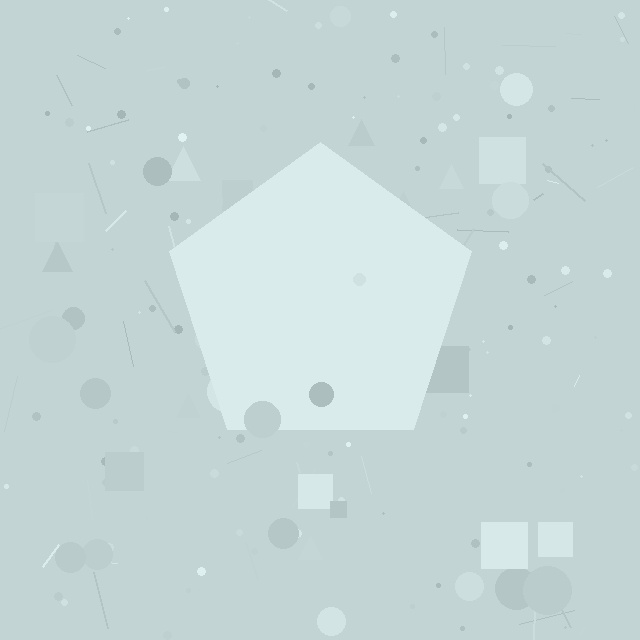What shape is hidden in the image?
A pentagon is hidden in the image.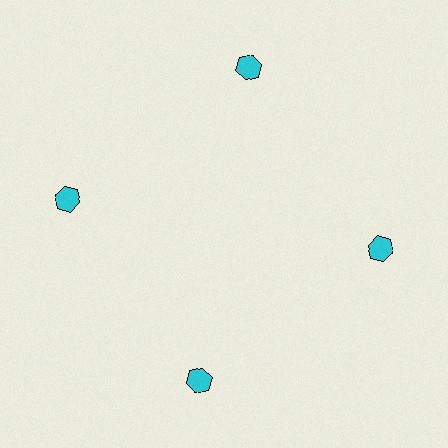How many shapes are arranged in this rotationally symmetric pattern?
There are 4 shapes, arranged in 4 groups of 1.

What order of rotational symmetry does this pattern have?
This pattern has 4-fold rotational symmetry.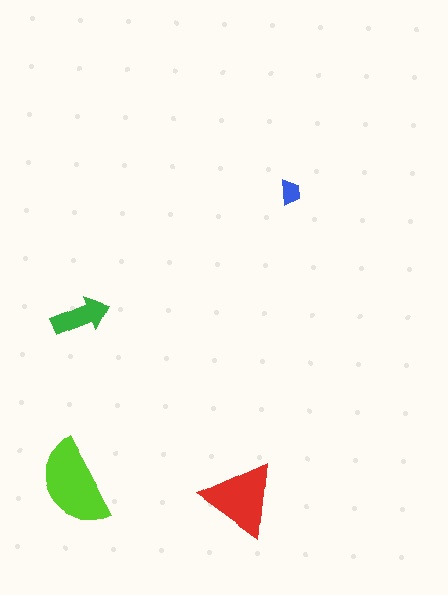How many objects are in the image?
There are 4 objects in the image.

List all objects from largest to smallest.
The lime semicircle, the red triangle, the green arrow, the blue trapezoid.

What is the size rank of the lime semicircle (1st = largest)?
1st.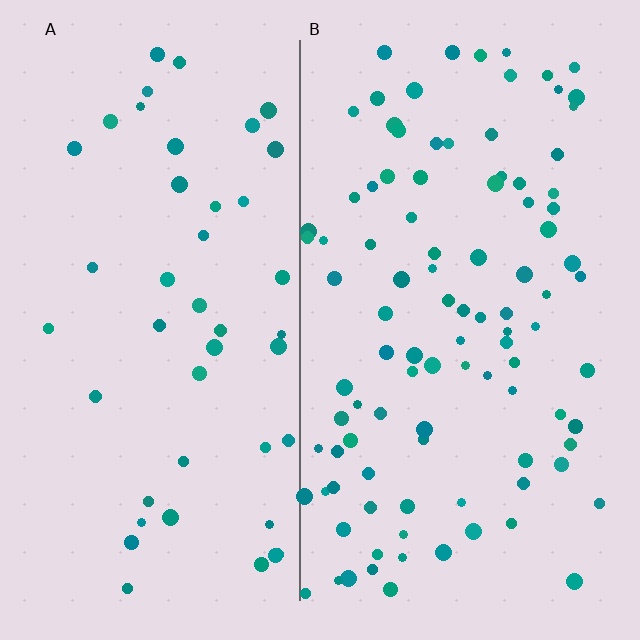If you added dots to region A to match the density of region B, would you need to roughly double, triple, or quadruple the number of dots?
Approximately double.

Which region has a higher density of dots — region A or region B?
B (the right).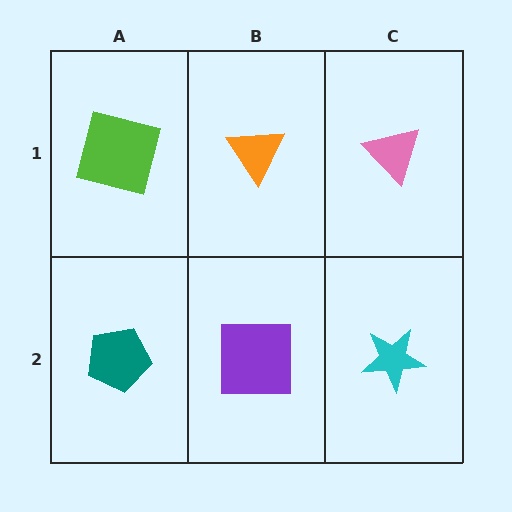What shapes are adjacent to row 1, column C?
A cyan star (row 2, column C), an orange triangle (row 1, column B).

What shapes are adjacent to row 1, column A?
A teal pentagon (row 2, column A), an orange triangle (row 1, column B).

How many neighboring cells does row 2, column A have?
2.